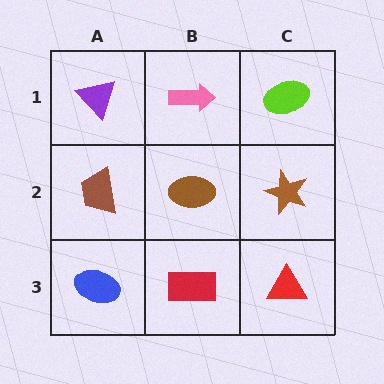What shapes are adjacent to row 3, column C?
A brown star (row 2, column C), a red rectangle (row 3, column B).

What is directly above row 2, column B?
A pink arrow.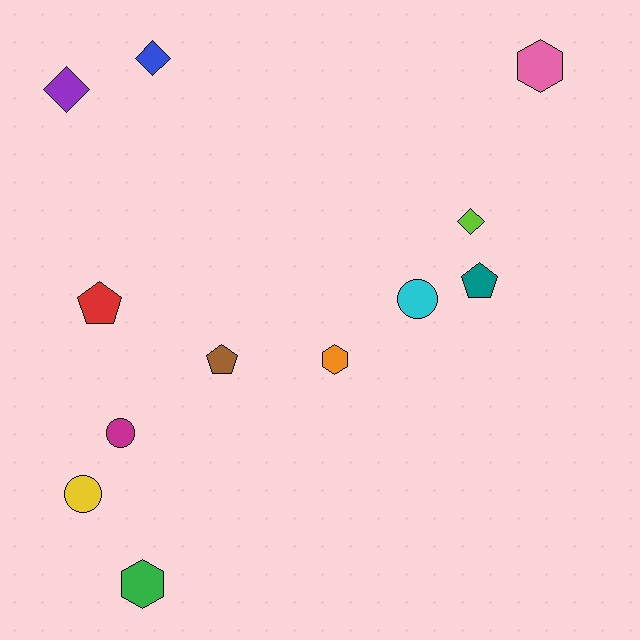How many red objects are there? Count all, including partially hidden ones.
There is 1 red object.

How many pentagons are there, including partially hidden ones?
There are 3 pentagons.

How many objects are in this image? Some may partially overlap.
There are 12 objects.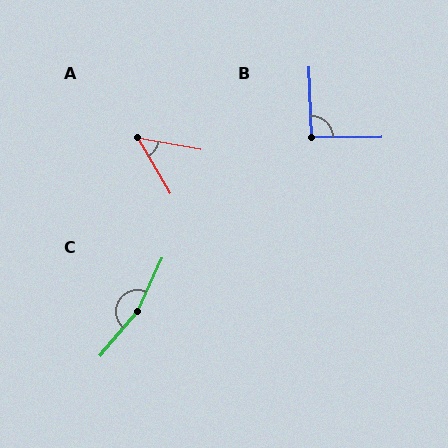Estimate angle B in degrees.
Approximately 92 degrees.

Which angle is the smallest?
A, at approximately 49 degrees.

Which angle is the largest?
C, at approximately 164 degrees.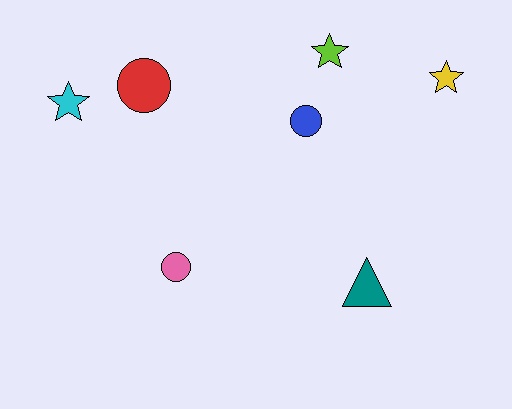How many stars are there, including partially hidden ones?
There are 3 stars.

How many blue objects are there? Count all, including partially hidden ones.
There is 1 blue object.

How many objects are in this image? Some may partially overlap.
There are 7 objects.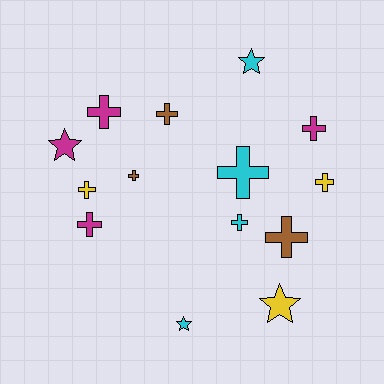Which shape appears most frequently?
Cross, with 10 objects.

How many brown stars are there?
There are no brown stars.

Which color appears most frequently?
Magenta, with 4 objects.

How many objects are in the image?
There are 14 objects.